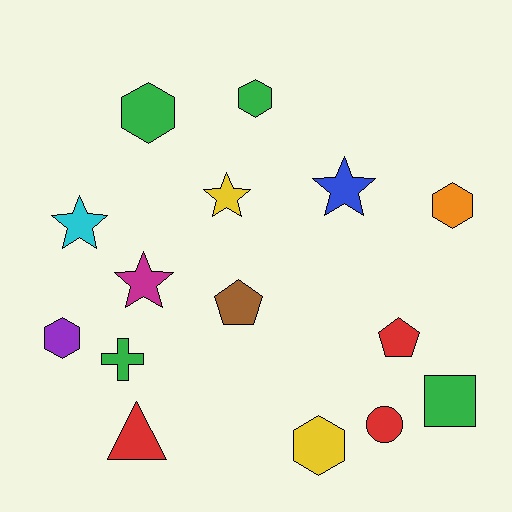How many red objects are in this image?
There are 3 red objects.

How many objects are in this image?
There are 15 objects.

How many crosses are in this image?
There is 1 cross.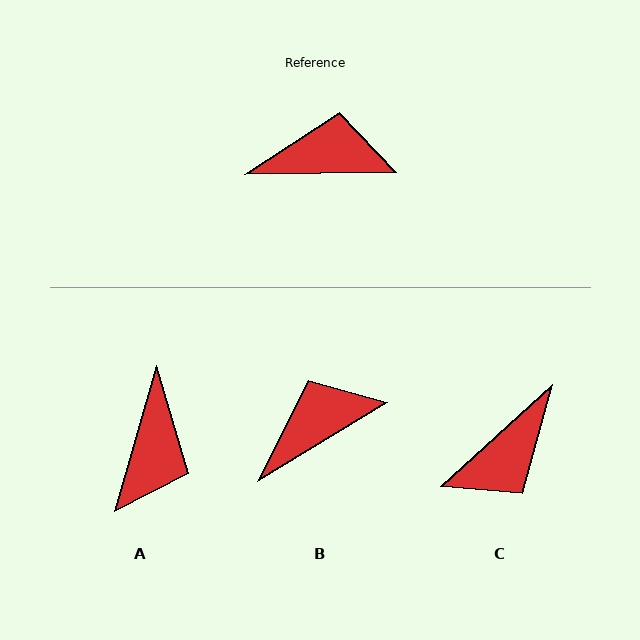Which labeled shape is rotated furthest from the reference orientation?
C, about 139 degrees away.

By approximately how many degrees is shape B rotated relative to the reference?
Approximately 31 degrees counter-clockwise.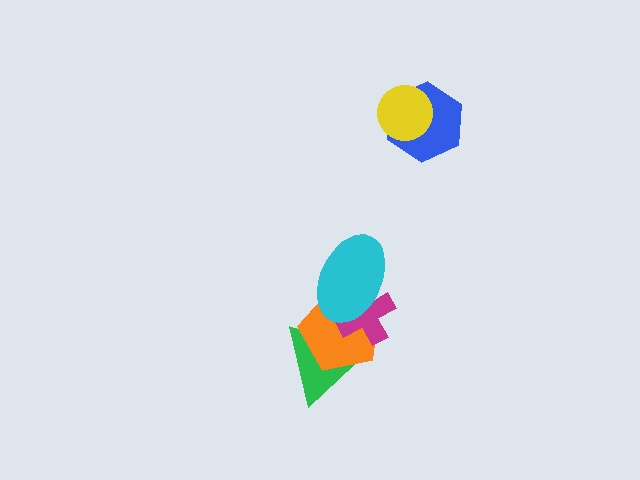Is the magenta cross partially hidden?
Yes, it is partially covered by another shape.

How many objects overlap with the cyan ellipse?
2 objects overlap with the cyan ellipse.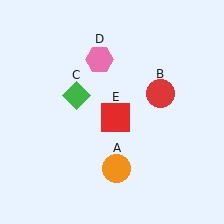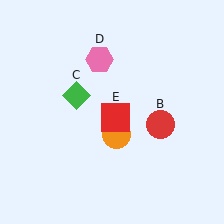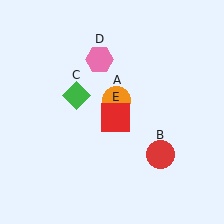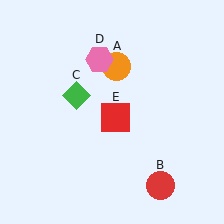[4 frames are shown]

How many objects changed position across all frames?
2 objects changed position: orange circle (object A), red circle (object B).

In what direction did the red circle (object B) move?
The red circle (object B) moved down.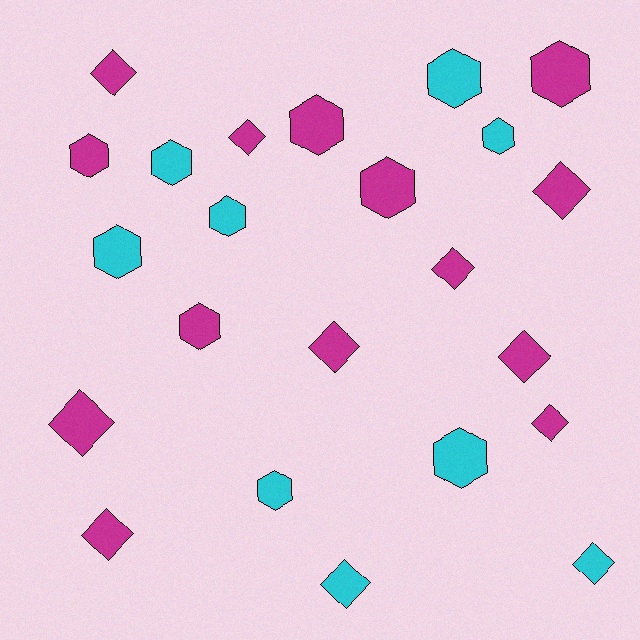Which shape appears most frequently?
Hexagon, with 12 objects.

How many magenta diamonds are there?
There are 9 magenta diamonds.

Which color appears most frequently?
Magenta, with 14 objects.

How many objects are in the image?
There are 23 objects.